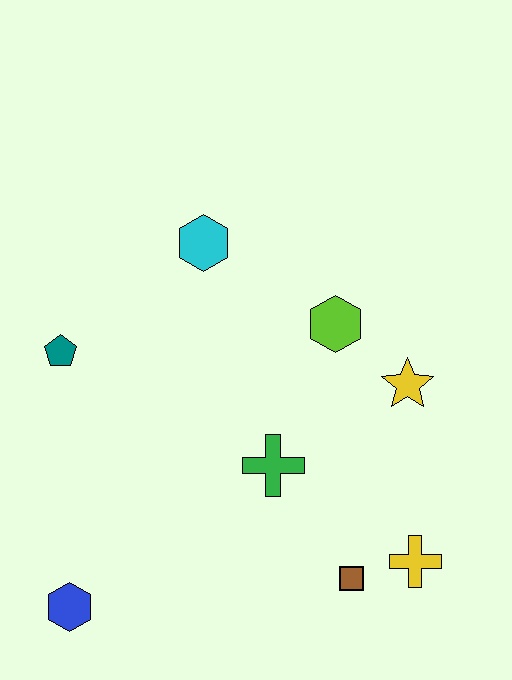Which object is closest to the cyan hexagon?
The lime hexagon is closest to the cyan hexagon.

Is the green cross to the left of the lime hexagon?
Yes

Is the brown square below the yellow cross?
Yes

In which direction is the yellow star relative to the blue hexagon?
The yellow star is to the right of the blue hexagon.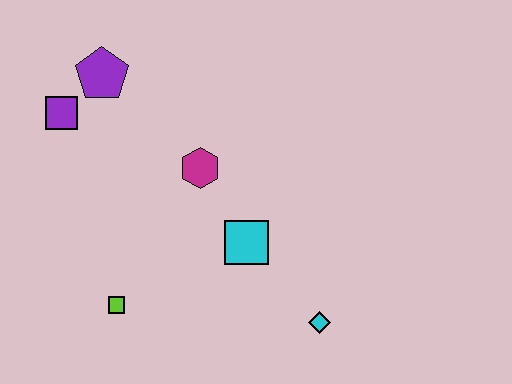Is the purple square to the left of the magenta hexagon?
Yes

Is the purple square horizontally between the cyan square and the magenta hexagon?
No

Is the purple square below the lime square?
No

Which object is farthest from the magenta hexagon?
The cyan diamond is farthest from the magenta hexagon.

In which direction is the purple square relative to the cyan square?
The purple square is to the left of the cyan square.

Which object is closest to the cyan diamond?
The cyan square is closest to the cyan diamond.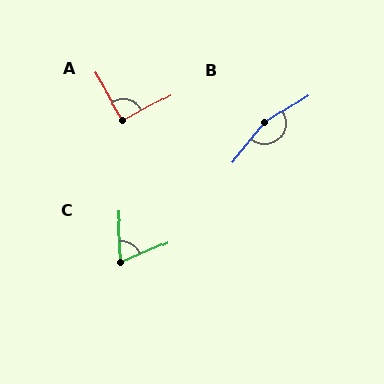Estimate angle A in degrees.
Approximately 92 degrees.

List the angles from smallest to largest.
C (69°), A (92°), B (161°).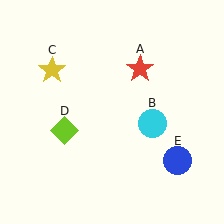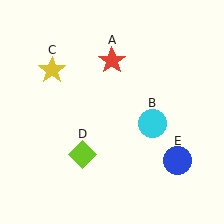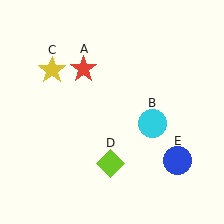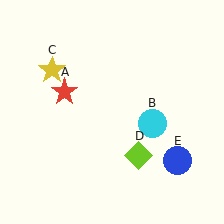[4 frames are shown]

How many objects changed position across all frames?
2 objects changed position: red star (object A), lime diamond (object D).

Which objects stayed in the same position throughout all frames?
Cyan circle (object B) and yellow star (object C) and blue circle (object E) remained stationary.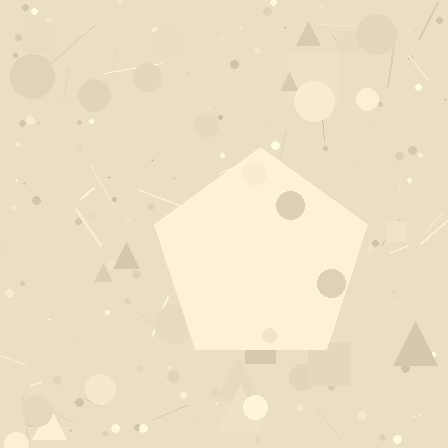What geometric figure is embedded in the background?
A pentagon is embedded in the background.